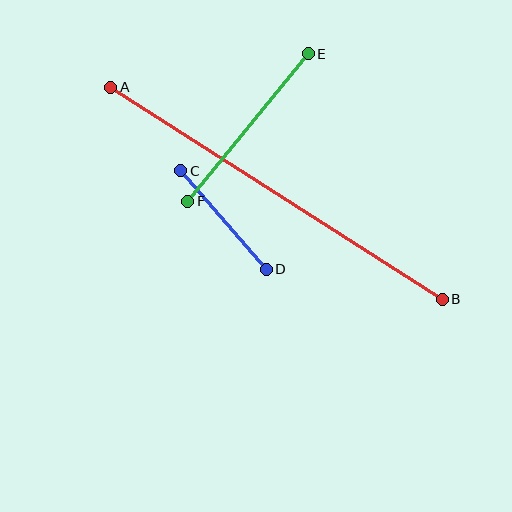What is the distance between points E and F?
The distance is approximately 191 pixels.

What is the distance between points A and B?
The distance is approximately 394 pixels.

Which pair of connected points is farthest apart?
Points A and B are farthest apart.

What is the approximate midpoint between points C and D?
The midpoint is at approximately (224, 220) pixels.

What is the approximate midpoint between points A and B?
The midpoint is at approximately (276, 193) pixels.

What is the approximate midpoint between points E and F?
The midpoint is at approximately (248, 127) pixels.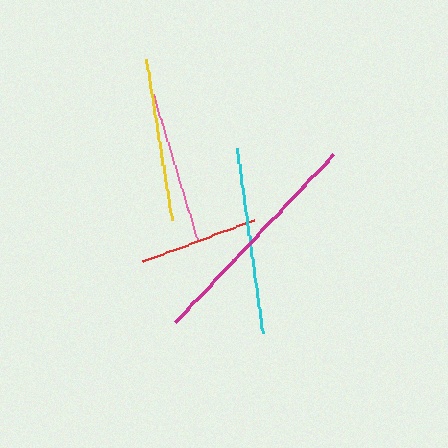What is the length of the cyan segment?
The cyan segment is approximately 187 pixels long.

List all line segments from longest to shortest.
From longest to shortest: magenta, cyan, yellow, pink, red.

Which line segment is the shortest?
The red line is the shortest at approximately 119 pixels.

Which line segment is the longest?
The magenta line is the longest at approximately 231 pixels.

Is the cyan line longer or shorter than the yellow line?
The cyan line is longer than the yellow line.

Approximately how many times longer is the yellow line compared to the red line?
The yellow line is approximately 1.4 times the length of the red line.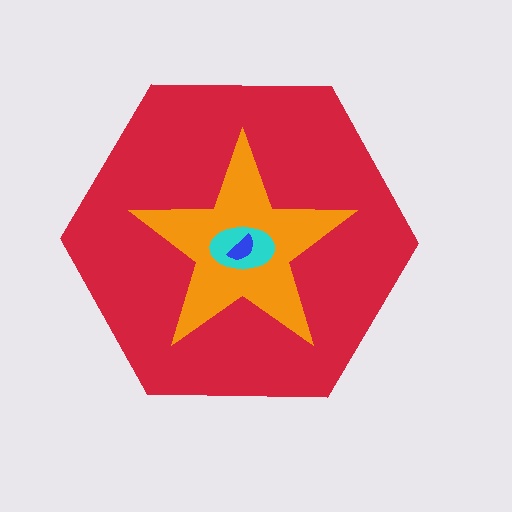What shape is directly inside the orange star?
The cyan ellipse.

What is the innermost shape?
The blue semicircle.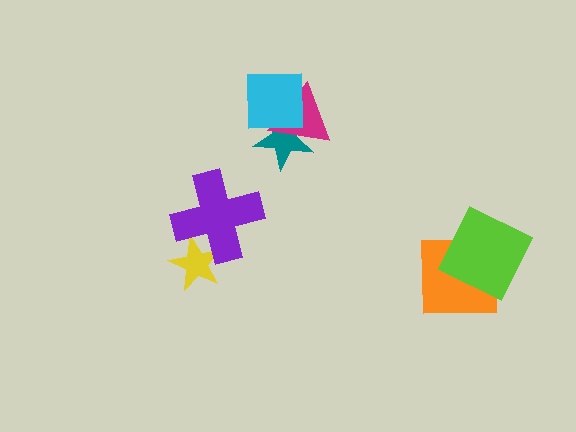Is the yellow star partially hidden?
Yes, it is partially covered by another shape.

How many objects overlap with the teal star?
2 objects overlap with the teal star.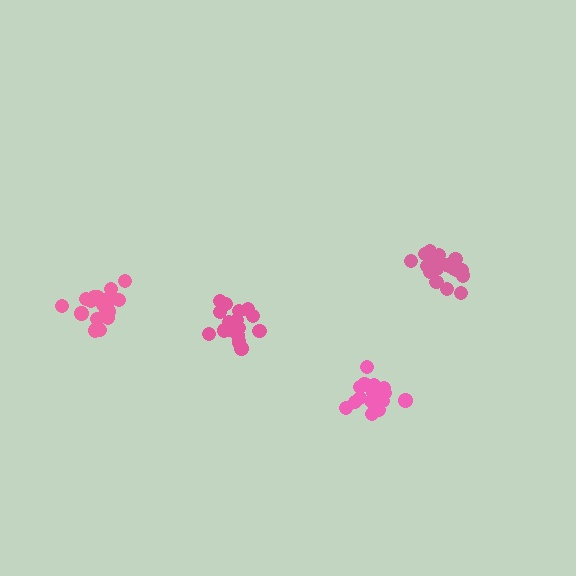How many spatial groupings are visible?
There are 4 spatial groupings.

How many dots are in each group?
Group 1: 18 dots, Group 2: 19 dots, Group 3: 21 dots, Group 4: 19 dots (77 total).